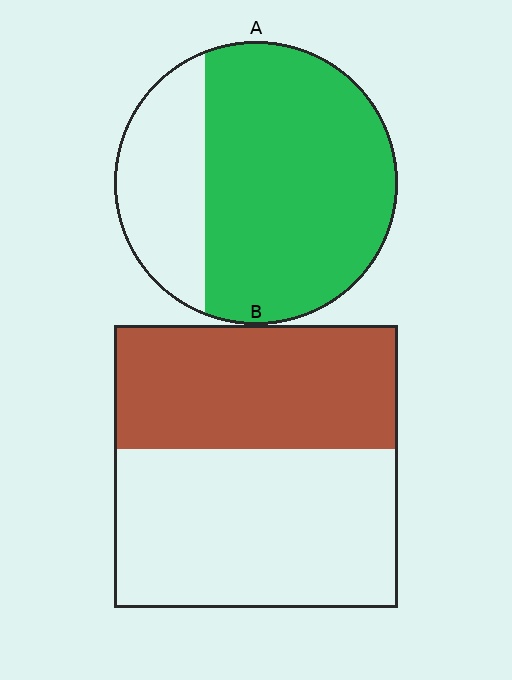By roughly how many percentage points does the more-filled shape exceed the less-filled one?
By roughly 30 percentage points (A over B).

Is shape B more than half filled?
No.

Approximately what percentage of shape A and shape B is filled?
A is approximately 70% and B is approximately 45%.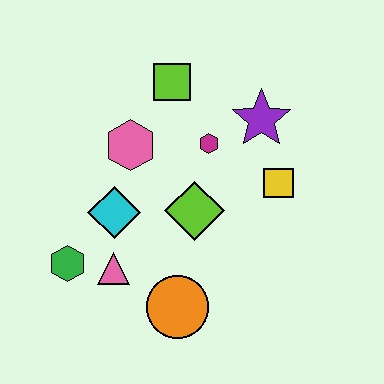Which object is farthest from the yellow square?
The green hexagon is farthest from the yellow square.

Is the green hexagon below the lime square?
Yes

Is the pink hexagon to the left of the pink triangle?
No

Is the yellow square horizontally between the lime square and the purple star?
No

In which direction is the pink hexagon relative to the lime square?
The pink hexagon is below the lime square.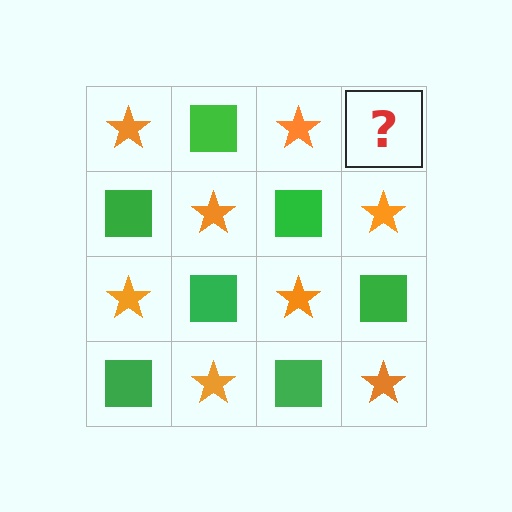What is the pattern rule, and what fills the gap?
The rule is that it alternates orange star and green square in a checkerboard pattern. The gap should be filled with a green square.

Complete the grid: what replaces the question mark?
The question mark should be replaced with a green square.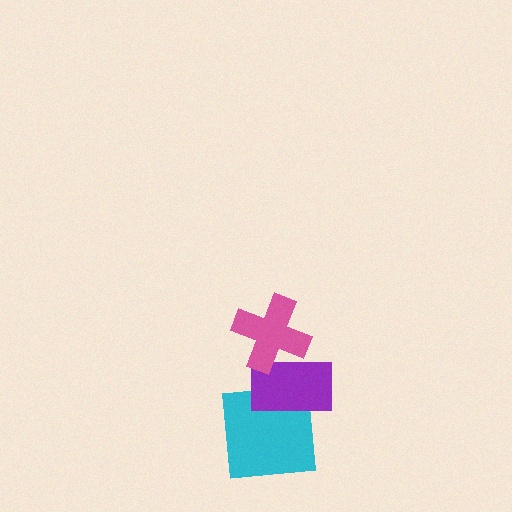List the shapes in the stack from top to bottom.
From top to bottom: the pink cross, the purple rectangle, the cyan square.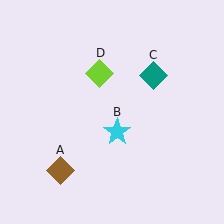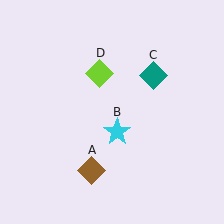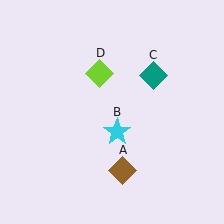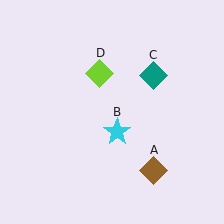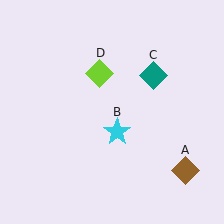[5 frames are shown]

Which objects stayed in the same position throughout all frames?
Cyan star (object B) and teal diamond (object C) and lime diamond (object D) remained stationary.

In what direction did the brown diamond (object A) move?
The brown diamond (object A) moved right.